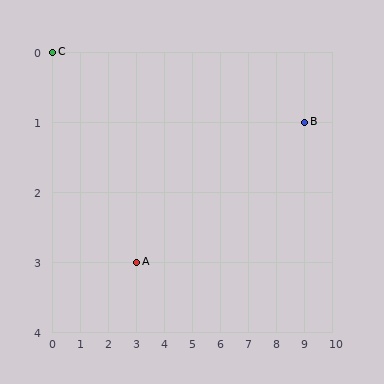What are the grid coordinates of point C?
Point C is at grid coordinates (0, 0).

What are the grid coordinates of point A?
Point A is at grid coordinates (3, 3).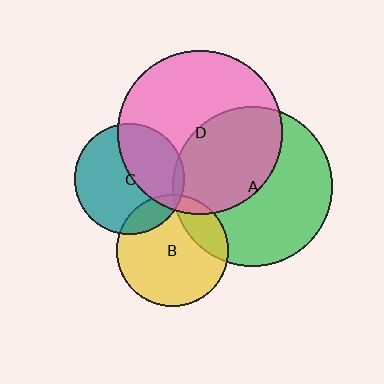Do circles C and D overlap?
Yes.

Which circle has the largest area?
Circle D (pink).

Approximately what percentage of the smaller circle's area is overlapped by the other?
Approximately 40%.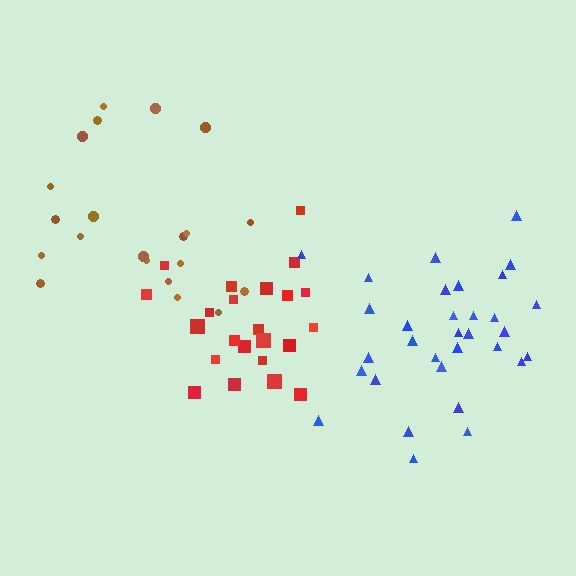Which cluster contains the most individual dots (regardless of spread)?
Blue (32).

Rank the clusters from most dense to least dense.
red, blue, brown.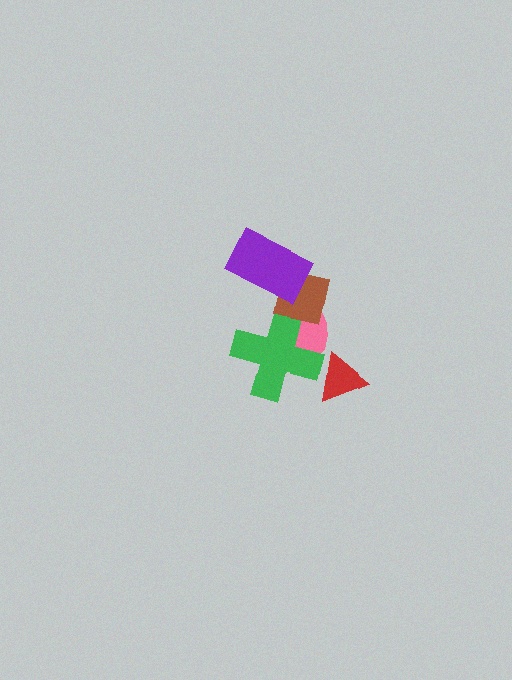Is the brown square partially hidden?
Yes, it is partially covered by another shape.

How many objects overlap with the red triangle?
0 objects overlap with the red triangle.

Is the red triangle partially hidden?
No, no other shape covers it.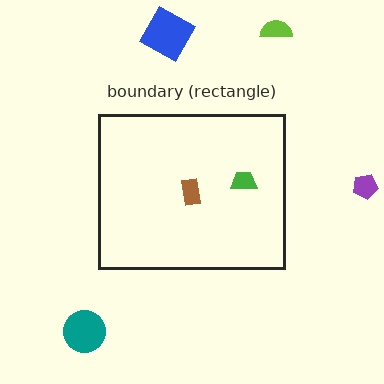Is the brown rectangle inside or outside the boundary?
Inside.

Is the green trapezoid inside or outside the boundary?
Inside.